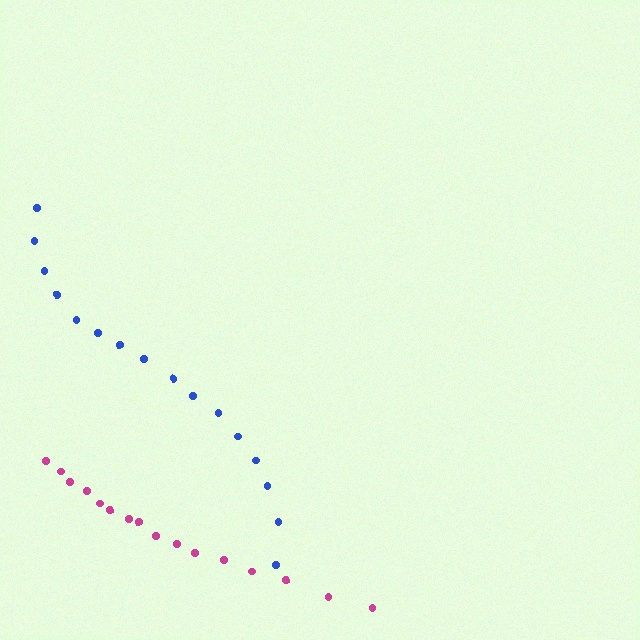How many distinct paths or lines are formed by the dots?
There are 2 distinct paths.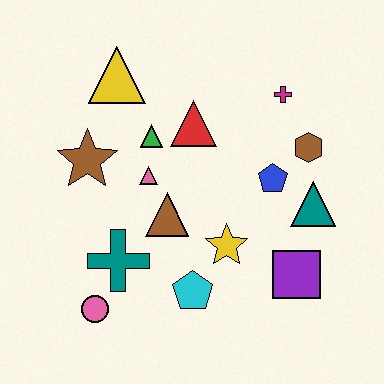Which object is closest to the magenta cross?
The brown hexagon is closest to the magenta cross.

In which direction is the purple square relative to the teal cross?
The purple square is to the right of the teal cross.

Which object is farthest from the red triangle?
The pink circle is farthest from the red triangle.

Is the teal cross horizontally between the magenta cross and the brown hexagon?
No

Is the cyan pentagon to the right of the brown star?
Yes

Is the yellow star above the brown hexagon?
No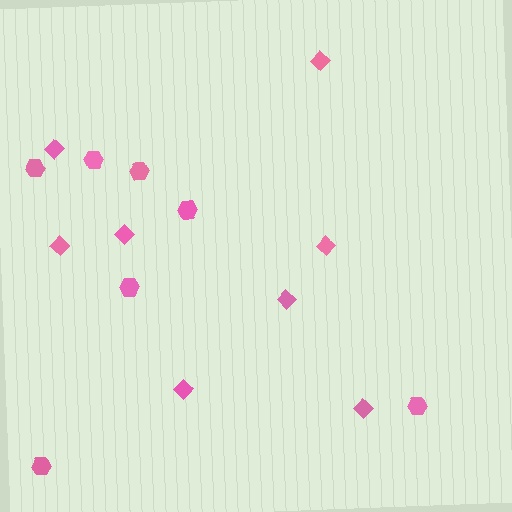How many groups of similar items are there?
There are 2 groups: one group of diamonds (8) and one group of hexagons (7).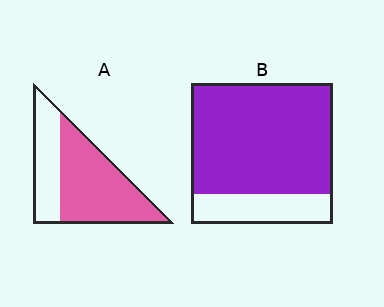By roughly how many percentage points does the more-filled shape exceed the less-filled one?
By roughly 15 percentage points (B over A).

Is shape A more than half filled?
Yes.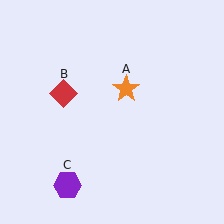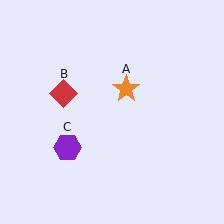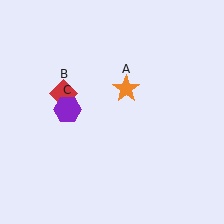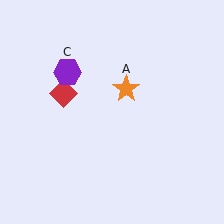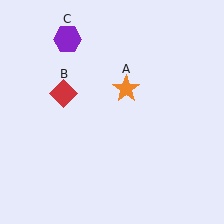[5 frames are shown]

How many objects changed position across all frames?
1 object changed position: purple hexagon (object C).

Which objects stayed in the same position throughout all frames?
Orange star (object A) and red diamond (object B) remained stationary.